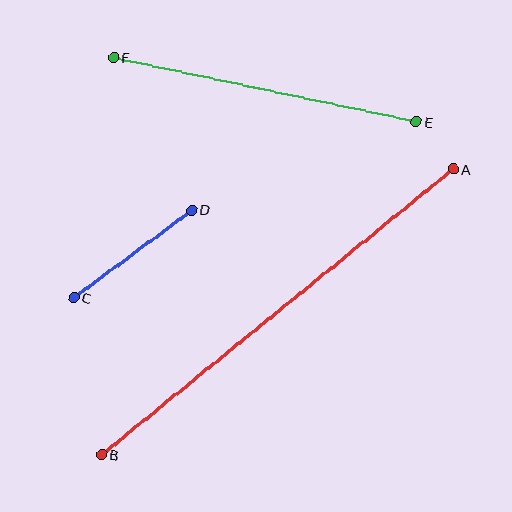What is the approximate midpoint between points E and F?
The midpoint is at approximately (265, 90) pixels.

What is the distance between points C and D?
The distance is approximately 147 pixels.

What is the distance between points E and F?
The distance is approximately 309 pixels.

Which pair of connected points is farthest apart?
Points A and B are farthest apart.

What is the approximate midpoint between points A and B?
The midpoint is at approximately (277, 312) pixels.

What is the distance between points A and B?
The distance is approximately 453 pixels.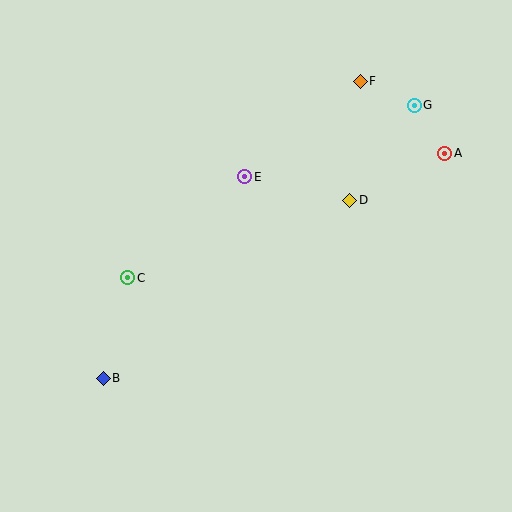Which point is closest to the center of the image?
Point E at (245, 177) is closest to the center.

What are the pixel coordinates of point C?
Point C is at (128, 278).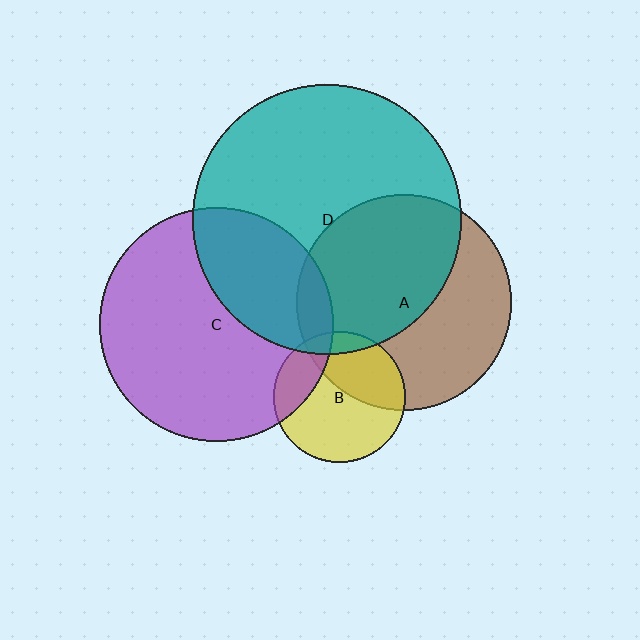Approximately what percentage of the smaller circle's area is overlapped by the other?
Approximately 10%.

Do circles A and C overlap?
Yes.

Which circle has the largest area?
Circle D (teal).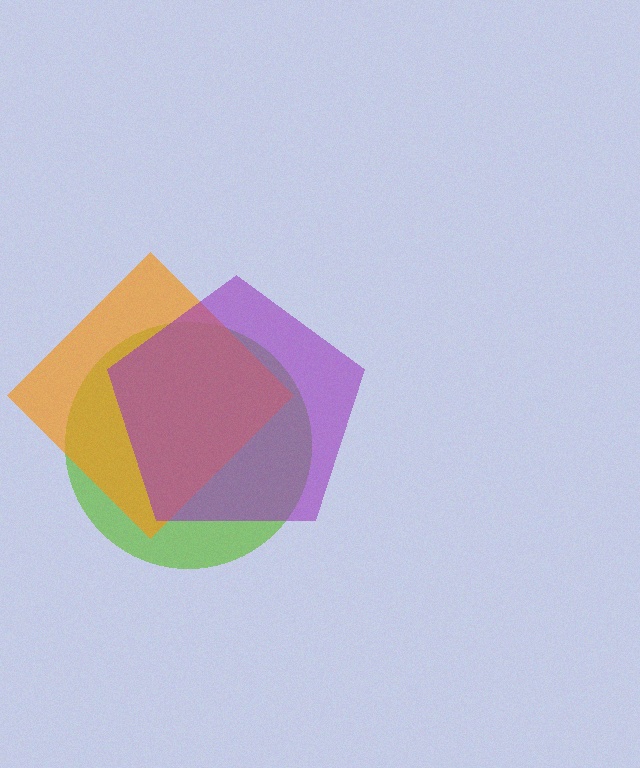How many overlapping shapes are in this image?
There are 3 overlapping shapes in the image.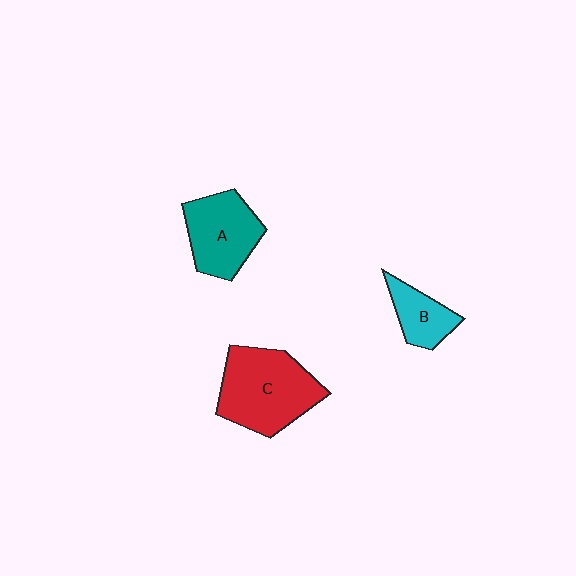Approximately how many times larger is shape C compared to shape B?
Approximately 2.2 times.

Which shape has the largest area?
Shape C (red).